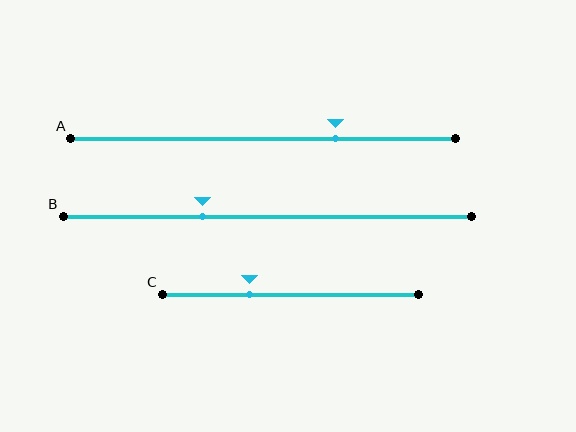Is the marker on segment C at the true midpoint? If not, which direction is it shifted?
No, the marker on segment C is shifted to the left by about 16% of the segment length.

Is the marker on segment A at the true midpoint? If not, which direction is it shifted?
No, the marker on segment A is shifted to the right by about 19% of the segment length.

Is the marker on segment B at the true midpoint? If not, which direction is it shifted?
No, the marker on segment B is shifted to the left by about 16% of the segment length.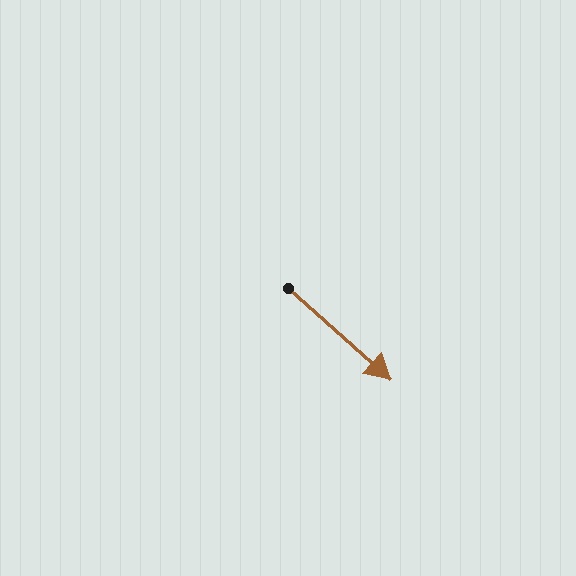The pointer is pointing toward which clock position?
Roughly 4 o'clock.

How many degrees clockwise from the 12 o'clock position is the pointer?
Approximately 132 degrees.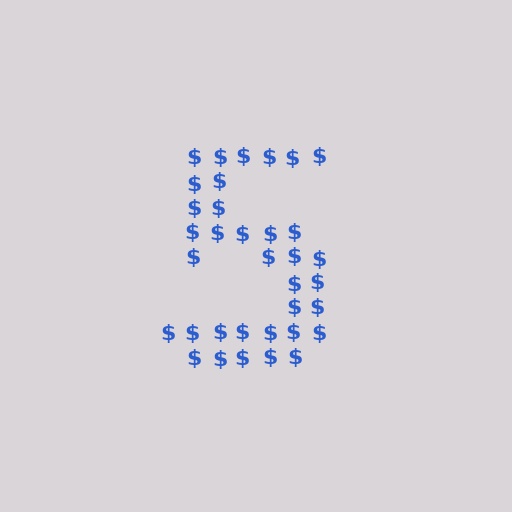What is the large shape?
The large shape is the digit 5.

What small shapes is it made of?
It is made of small dollar signs.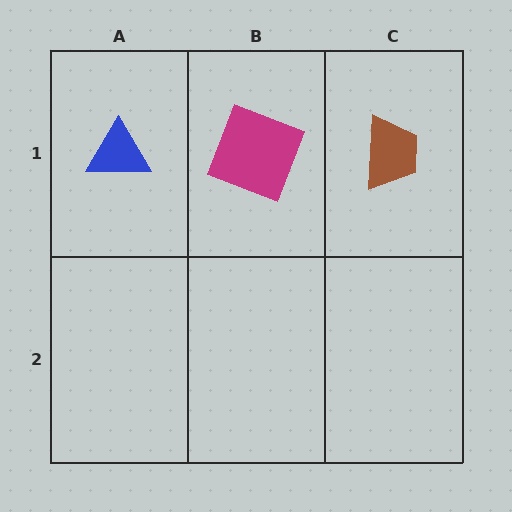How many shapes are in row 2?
0 shapes.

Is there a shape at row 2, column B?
No, that cell is empty.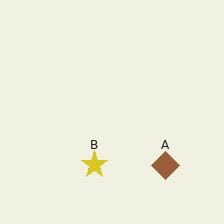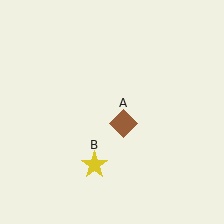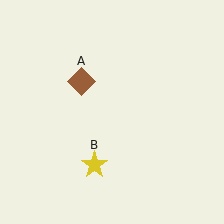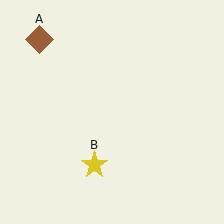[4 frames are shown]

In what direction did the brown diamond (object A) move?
The brown diamond (object A) moved up and to the left.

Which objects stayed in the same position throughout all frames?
Yellow star (object B) remained stationary.